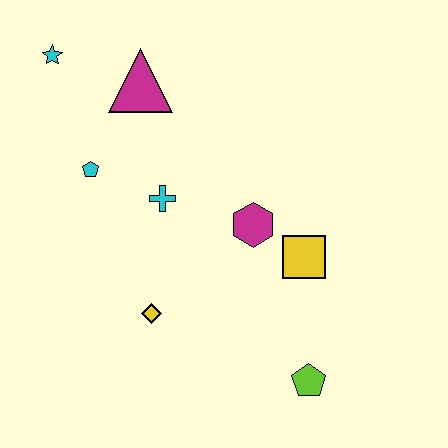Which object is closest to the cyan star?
The magenta triangle is closest to the cyan star.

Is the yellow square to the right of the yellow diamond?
Yes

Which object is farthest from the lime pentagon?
The cyan star is farthest from the lime pentagon.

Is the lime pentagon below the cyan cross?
Yes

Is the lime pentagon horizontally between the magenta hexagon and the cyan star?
No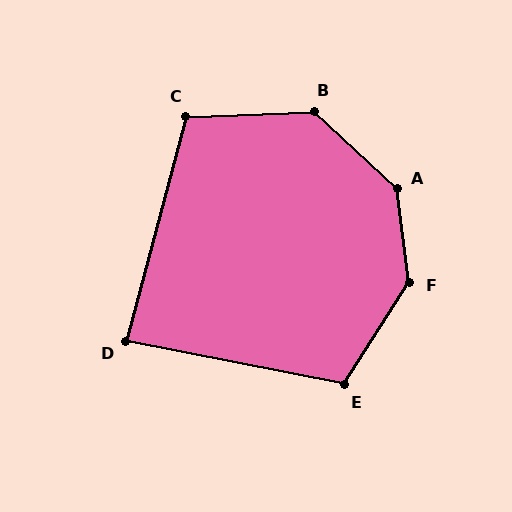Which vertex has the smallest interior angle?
D, at approximately 86 degrees.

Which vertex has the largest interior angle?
A, at approximately 141 degrees.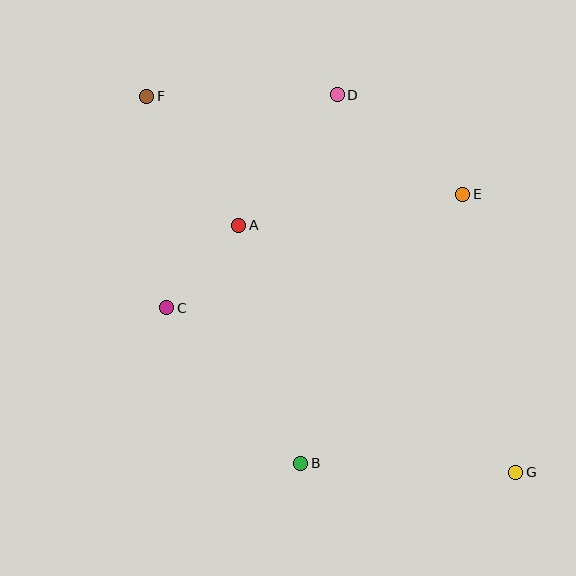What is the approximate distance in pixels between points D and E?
The distance between D and E is approximately 160 pixels.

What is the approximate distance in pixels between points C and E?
The distance between C and E is approximately 318 pixels.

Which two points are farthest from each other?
Points F and G are farthest from each other.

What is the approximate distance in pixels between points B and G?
The distance between B and G is approximately 215 pixels.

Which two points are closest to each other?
Points A and C are closest to each other.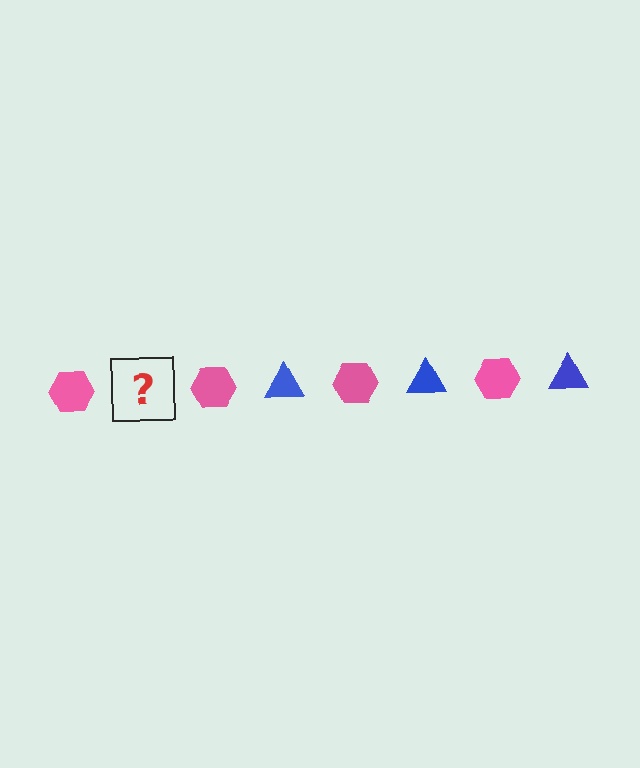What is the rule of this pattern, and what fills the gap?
The rule is that the pattern alternates between pink hexagon and blue triangle. The gap should be filled with a blue triangle.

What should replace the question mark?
The question mark should be replaced with a blue triangle.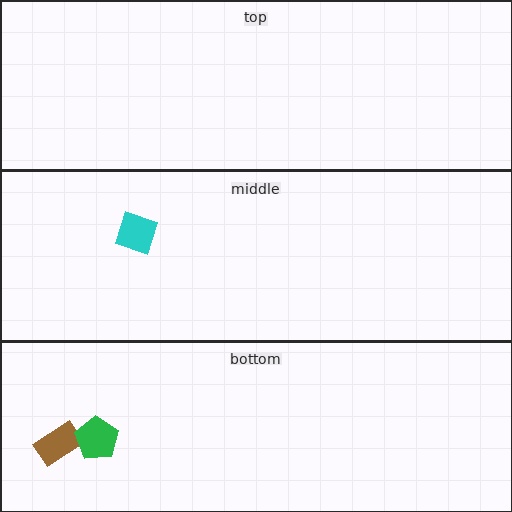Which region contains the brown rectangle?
The bottom region.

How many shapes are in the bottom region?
2.